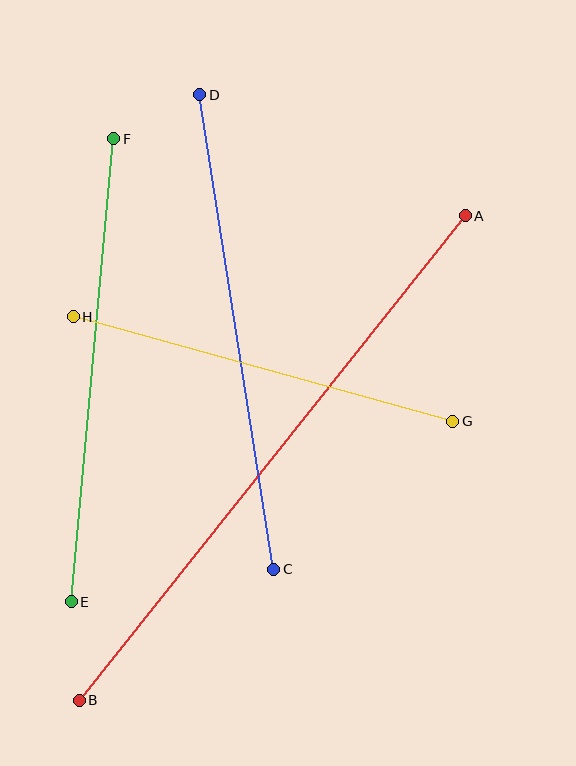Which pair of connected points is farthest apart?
Points A and B are farthest apart.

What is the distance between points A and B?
The distance is approximately 620 pixels.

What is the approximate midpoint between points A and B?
The midpoint is at approximately (272, 458) pixels.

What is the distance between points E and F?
The distance is approximately 465 pixels.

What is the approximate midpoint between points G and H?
The midpoint is at approximately (263, 369) pixels.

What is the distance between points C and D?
The distance is approximately 480 pixels.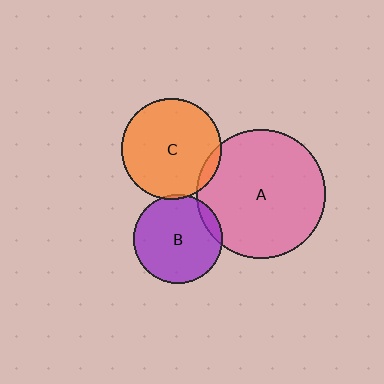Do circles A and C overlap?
Yes.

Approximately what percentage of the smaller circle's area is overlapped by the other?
Approximately 5%.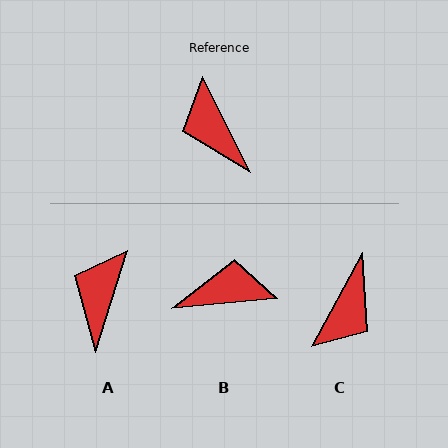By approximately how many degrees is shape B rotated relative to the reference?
Approximately 111 degrees clockwise.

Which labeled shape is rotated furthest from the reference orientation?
C, about 125 degrees away.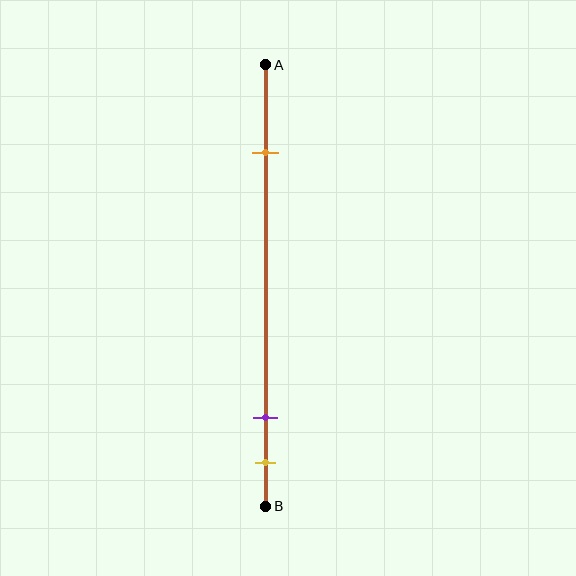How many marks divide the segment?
There are 3 marks dividing the segment.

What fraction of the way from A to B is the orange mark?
The orange mark is approximately 20% (0.2) of the way from A to B.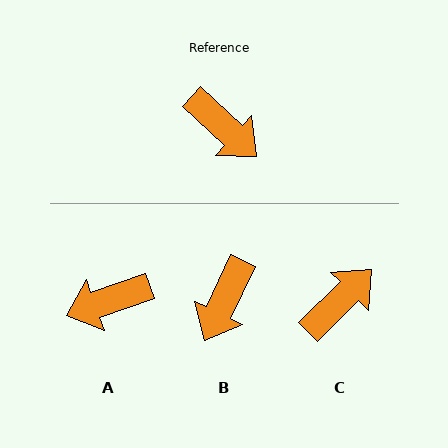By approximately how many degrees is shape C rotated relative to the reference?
Approximately 87 degrees counter-clockwise.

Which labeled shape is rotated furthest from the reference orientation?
A, about 118 degrees away.